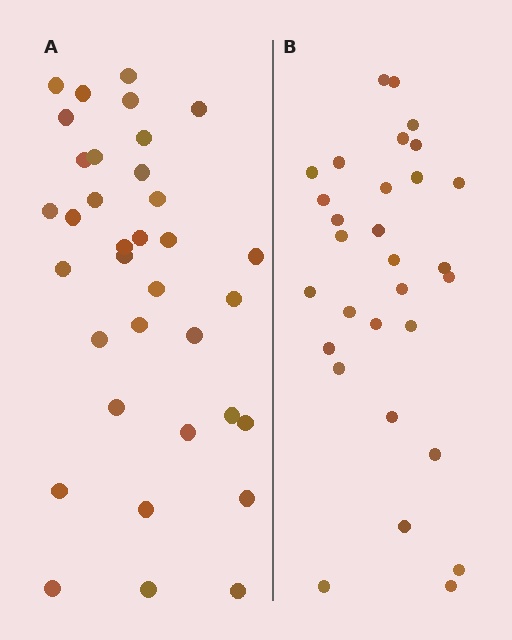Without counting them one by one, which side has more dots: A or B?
Region A (the left region) has more dots.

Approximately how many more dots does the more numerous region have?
Region A has about 5 more dots than region B.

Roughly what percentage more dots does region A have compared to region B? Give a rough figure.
About 15% more.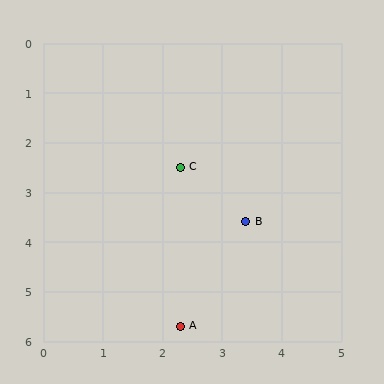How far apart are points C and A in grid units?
Points C and A are about 3.2 grid units apart.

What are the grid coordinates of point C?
Point C is at approximately (2.3, 2.5).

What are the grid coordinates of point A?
Point A is at approximately (2.3, 5.7).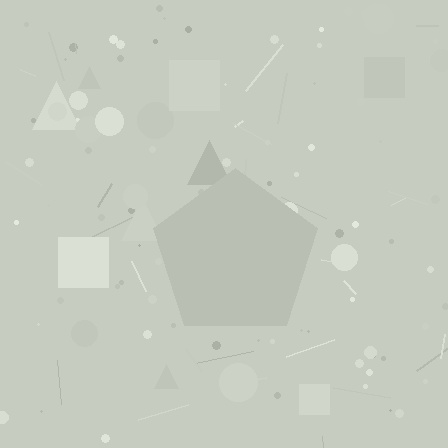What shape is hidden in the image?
A pentagon is hidden in the image.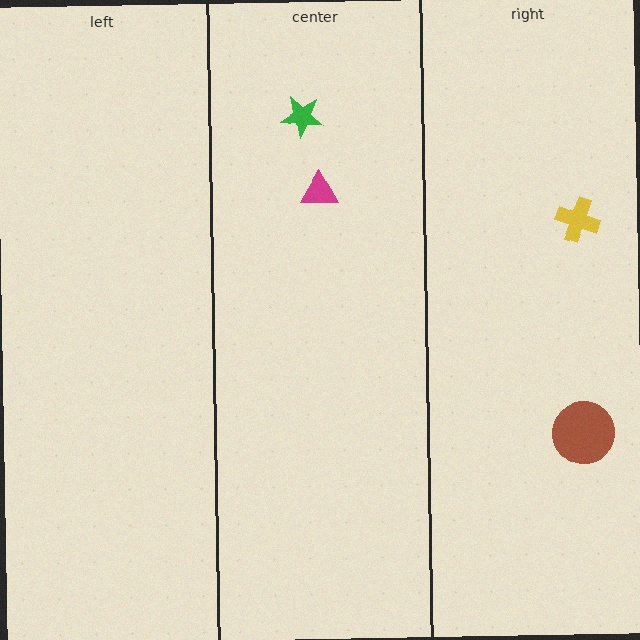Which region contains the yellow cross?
The right region.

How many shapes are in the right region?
2.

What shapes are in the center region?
The magenta triangle, the green star.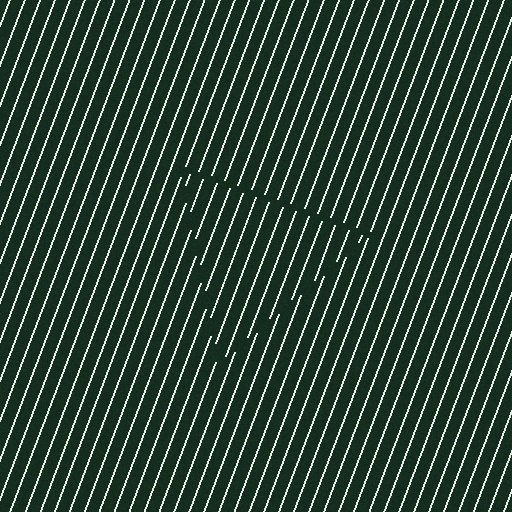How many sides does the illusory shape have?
3 sides — the line-ends trace a triangle.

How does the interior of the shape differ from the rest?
The interior of the shape contains the same grating, shifted by half a period — the contour is defined by the phase discontinuity where line-ends from the inner and outer gratings abut.